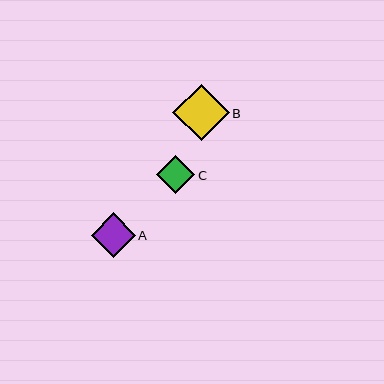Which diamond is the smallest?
Diamond C is the smallest with a size of approximately 38 pixels.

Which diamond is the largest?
Diamond B is the largest with a size of approximately 57 pixels.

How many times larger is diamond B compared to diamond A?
Diamond B is approximately 1.3 times the size of diamond A.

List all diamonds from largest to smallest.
From largest to smallest: B, A, C.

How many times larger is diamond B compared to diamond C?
Diamond B is approximately 1.5 times the size of diamond C.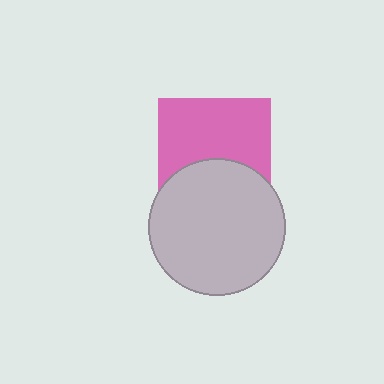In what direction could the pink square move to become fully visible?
The pink square could move up. That would shift it out from behind the light gray circle entirely.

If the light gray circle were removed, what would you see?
You would see the complete pink square.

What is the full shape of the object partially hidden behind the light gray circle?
The partially hidden object is a pink square.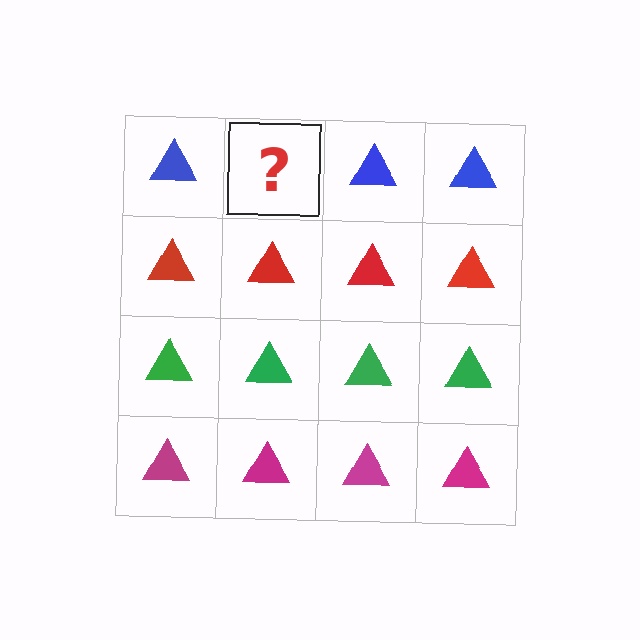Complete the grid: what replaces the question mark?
The question mark should be replaced with a blue triangle.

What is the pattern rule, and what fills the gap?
The rule is that each row has a consistent color. The gap should be filled with a blue triangle.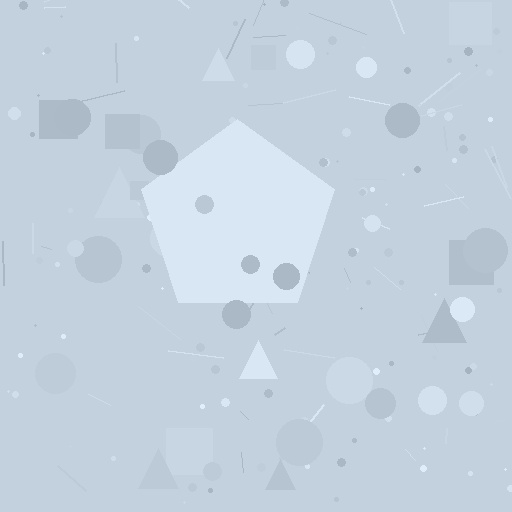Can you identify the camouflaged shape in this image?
The camouflaged shape is a pentagon.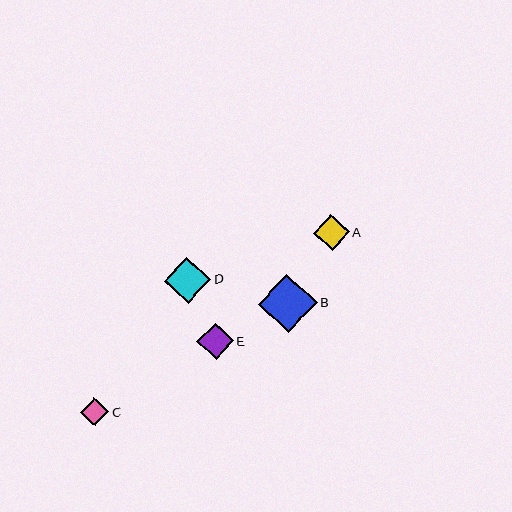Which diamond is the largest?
Diamond B is the largest with a size of approximately 58 pixels.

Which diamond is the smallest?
Diamond C is the smallest with a size of approximately 28 pixels.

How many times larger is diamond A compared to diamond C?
Diamond A is approximately 1.3 times the size of diamond C.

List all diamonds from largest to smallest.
From largest to smallest: B, D, E, A, C.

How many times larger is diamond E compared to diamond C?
Diamond E is approximately 1.3 times the size of diamond C.